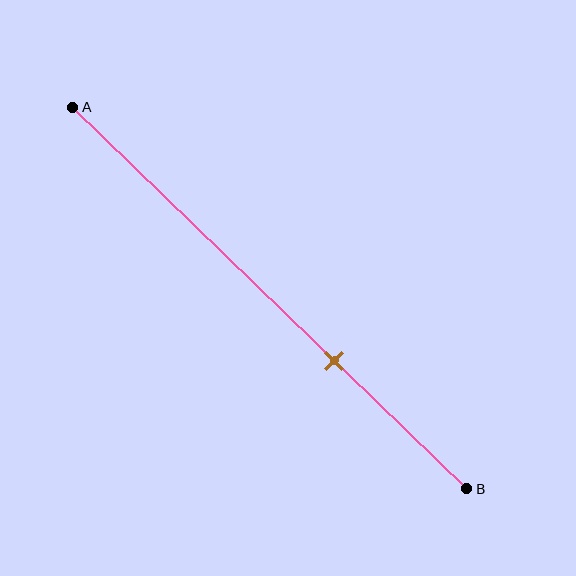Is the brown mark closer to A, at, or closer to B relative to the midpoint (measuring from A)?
The brown mark is closer to point B than the midpoint of segment AB.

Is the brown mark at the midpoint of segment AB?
No, the mark is at about 65% from A, not at the 50% midpoint.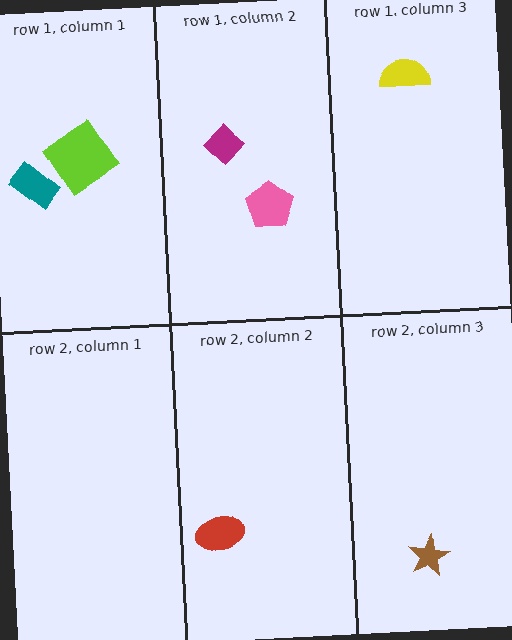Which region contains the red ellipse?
The row 2, column 2 region.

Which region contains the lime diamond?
The row 1, column 1 region.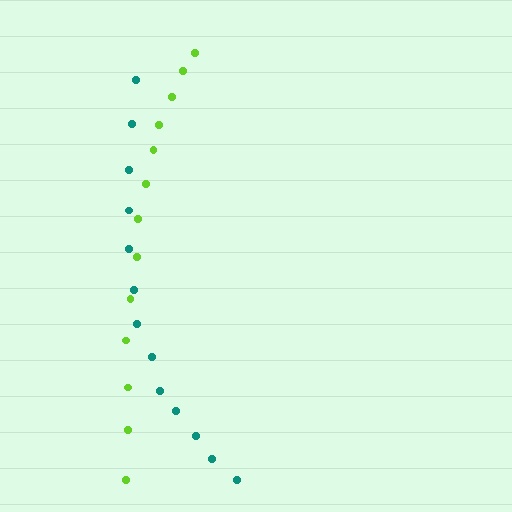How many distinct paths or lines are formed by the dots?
There are 2 distinct paths.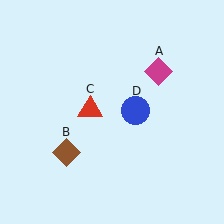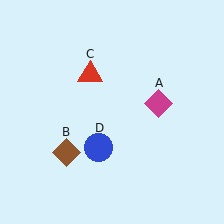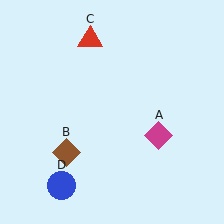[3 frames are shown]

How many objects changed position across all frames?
3 objects changed position: magenta diamond (object A), red triangle (object C), blue circle (object D).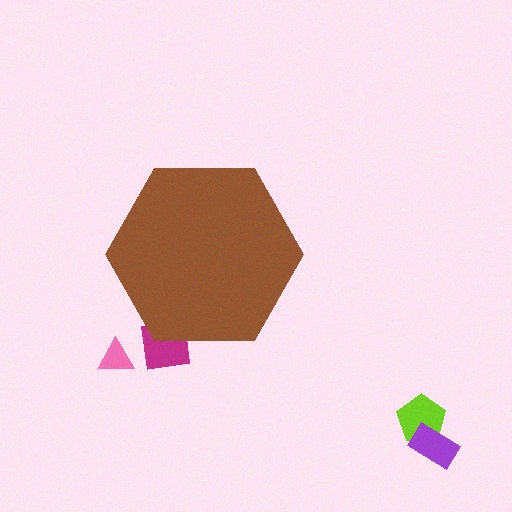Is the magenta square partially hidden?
Yes, the magenta square is partially hidden behind the brown hexagon.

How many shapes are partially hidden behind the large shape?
1 shape is partially hidden.